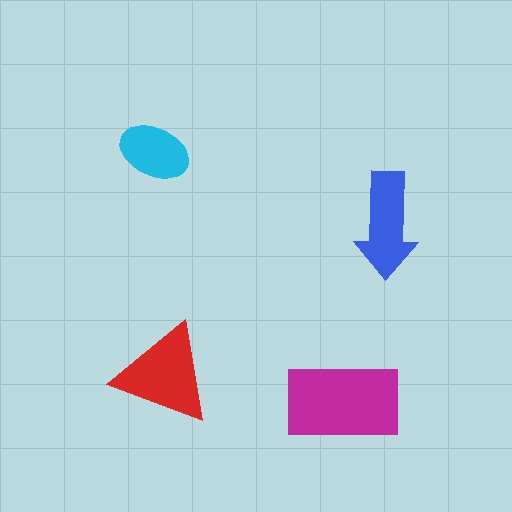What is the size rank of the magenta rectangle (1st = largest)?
1st.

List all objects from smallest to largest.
The cyan ellipse, the blue arrow, the red triangle, the magenta rectangle.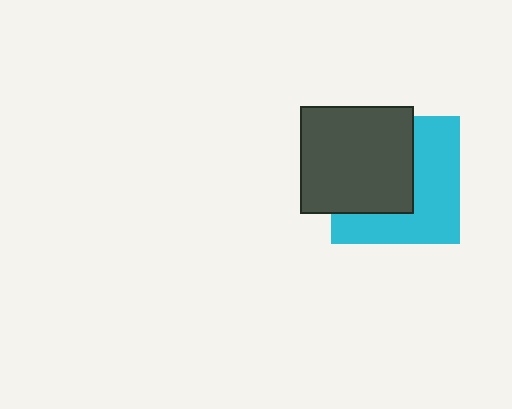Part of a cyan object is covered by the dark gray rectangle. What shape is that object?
It is a square.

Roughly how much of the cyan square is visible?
About half of it is visible (roughly 51%).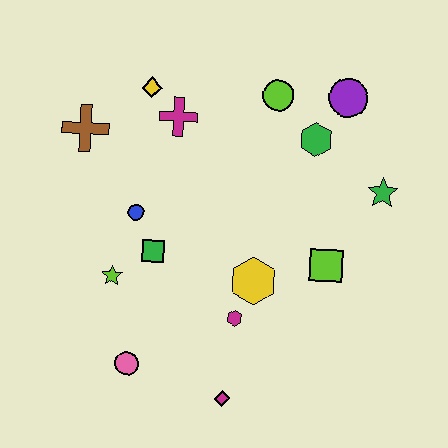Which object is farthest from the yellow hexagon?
The brown cross is farthest from the yellow hexagon.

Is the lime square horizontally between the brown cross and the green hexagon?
No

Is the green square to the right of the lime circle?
No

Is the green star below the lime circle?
Yes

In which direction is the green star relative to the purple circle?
The green star is below the purple circle.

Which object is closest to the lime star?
The green square is closest to the lime star.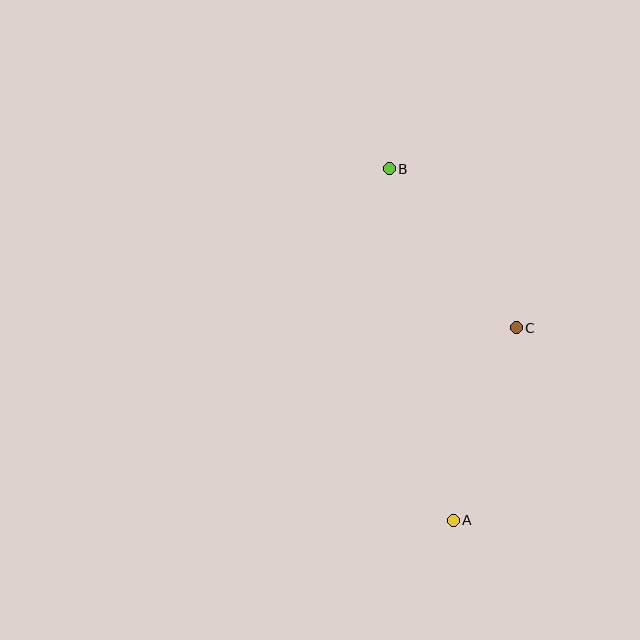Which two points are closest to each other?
Points A and C are closest to each other.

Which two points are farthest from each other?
Points A and B are farthest from each other.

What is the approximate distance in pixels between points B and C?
The distance between B and C is approximately 203 pixels.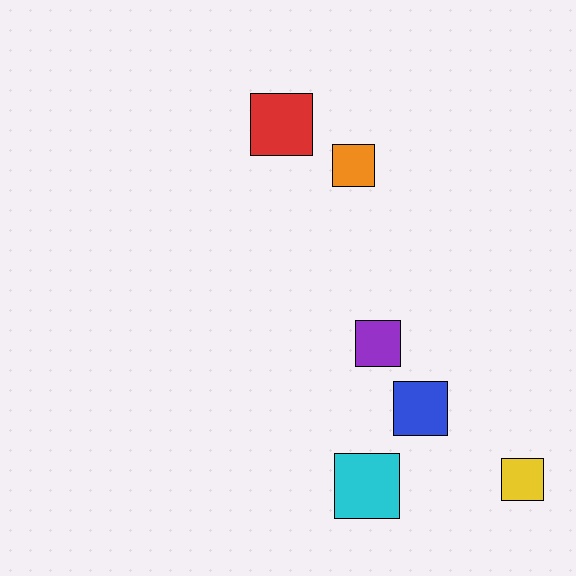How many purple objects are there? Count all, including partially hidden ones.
There is 1 purple object.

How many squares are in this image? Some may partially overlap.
There are 6 squares.